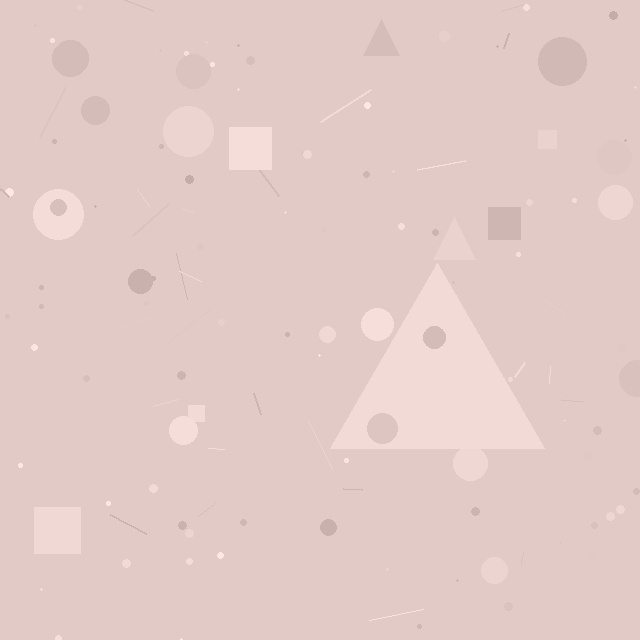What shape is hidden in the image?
A triangle is hidden in the image.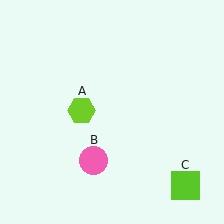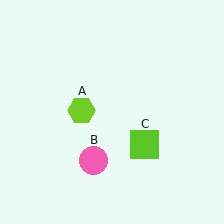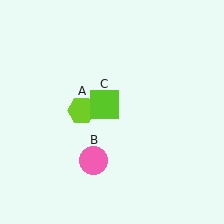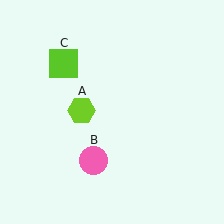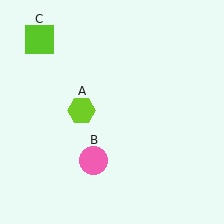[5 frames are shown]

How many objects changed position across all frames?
1 object changed position: lime square (object C).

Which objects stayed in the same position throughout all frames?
Lime hexagon (object A) and pink circle (object B) remained stationary.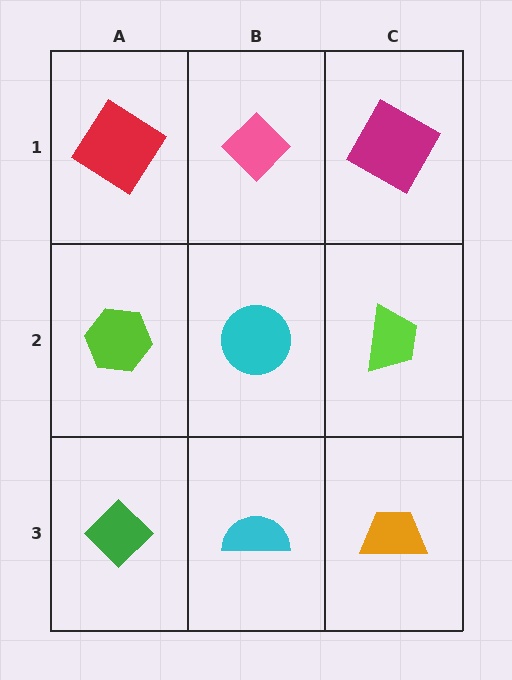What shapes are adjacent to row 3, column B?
A cyan circle (row 2, column B), a green diamond (row 3, column A), an orange trapezoid (row 3, column C).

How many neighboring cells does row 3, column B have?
3.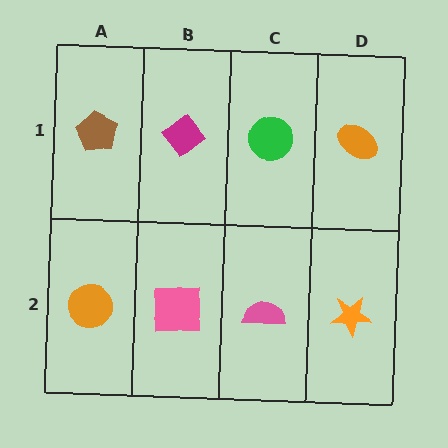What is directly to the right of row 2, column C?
An orange star.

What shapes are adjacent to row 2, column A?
A brown pentagon (row 1, column A), a pink square (row 2, column B).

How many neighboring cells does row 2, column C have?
3.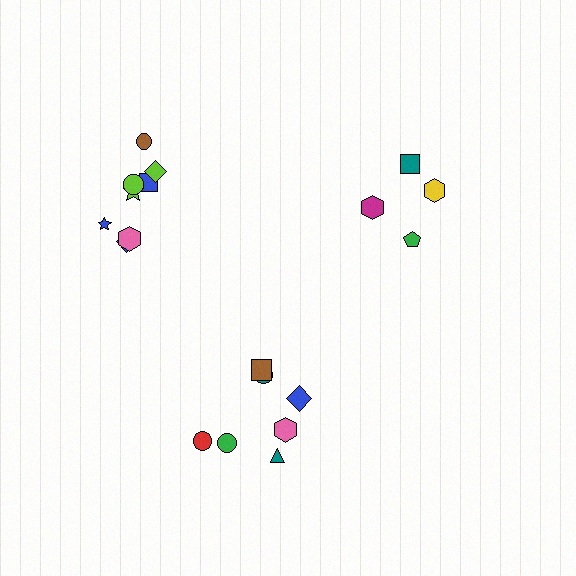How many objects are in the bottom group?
There are 7 objects.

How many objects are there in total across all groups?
There are 19 objects.